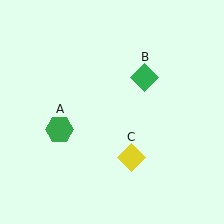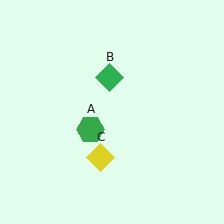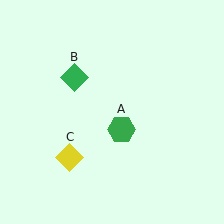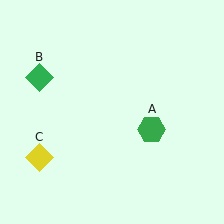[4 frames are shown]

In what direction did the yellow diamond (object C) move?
The yellow diamond (object C) moved left.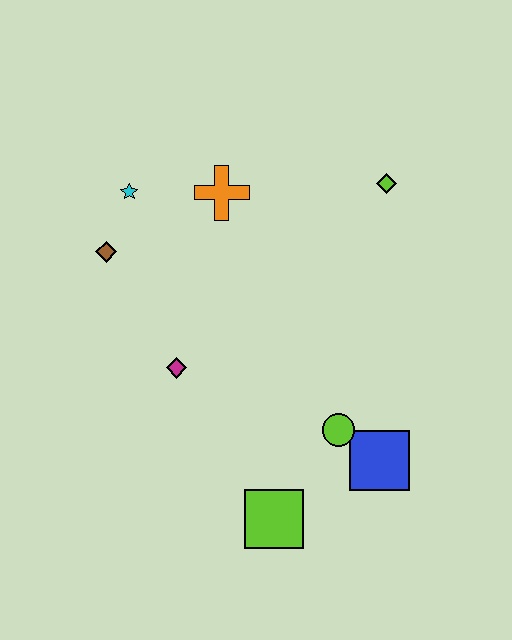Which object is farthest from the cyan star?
The blue square is farthest from the cyan star.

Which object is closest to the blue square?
The lime circle is closest to the blue square.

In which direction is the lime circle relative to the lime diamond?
The lime circle is below the lime diamond.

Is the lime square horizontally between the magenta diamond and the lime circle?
Yes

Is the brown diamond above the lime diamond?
No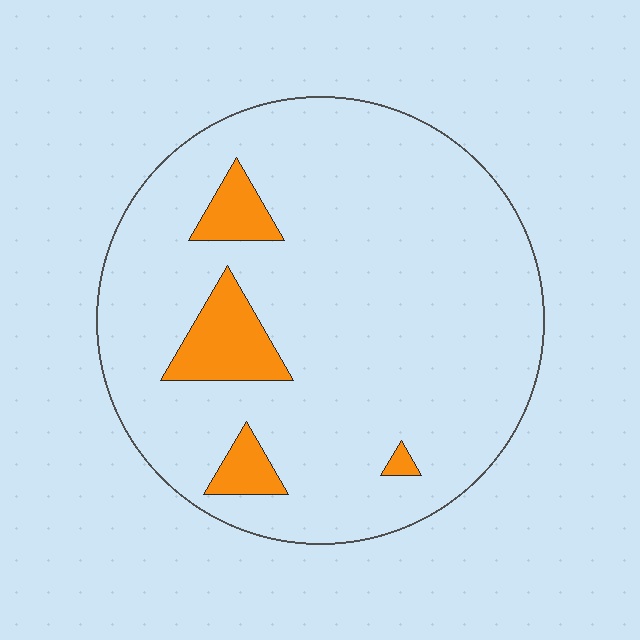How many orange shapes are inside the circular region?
4.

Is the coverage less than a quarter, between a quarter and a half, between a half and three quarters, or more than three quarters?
Less than a quarter.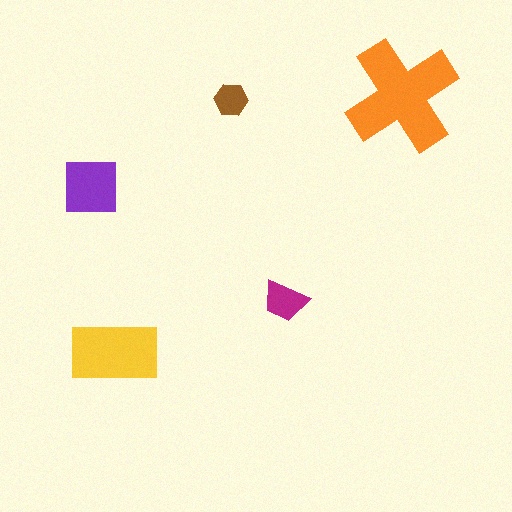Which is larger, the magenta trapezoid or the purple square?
The purple square.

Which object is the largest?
The orange cross.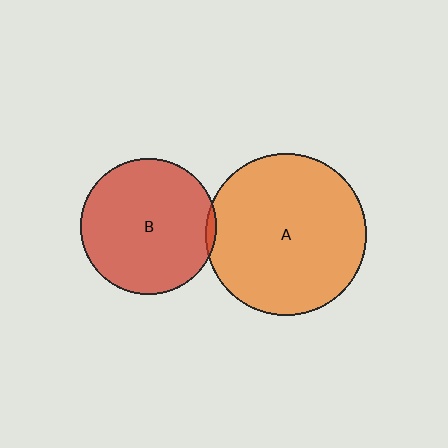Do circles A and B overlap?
Yes.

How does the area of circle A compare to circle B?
Approximately 1.4 times.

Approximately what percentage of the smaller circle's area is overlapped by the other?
Approximately 5%.